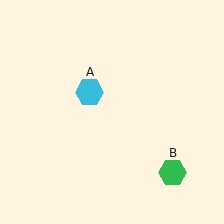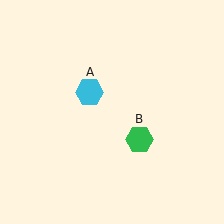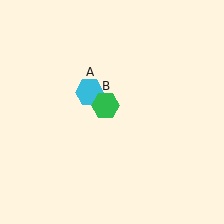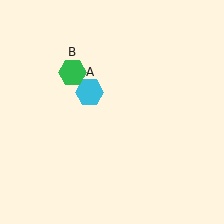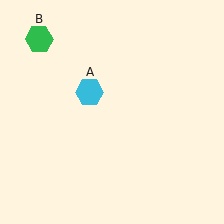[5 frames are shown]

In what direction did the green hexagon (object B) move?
The green hexagon (object B) moved up and to the left.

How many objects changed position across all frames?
1 object changed position: green hexagon (object B).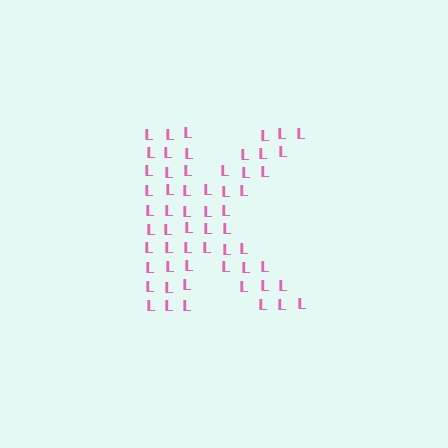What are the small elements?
The small elements are letter L's.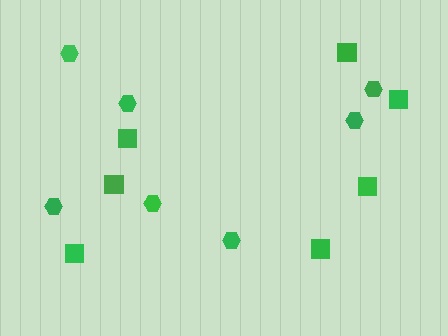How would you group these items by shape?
There are 2 groups: one group of hexagons (7) and one group of squares (7).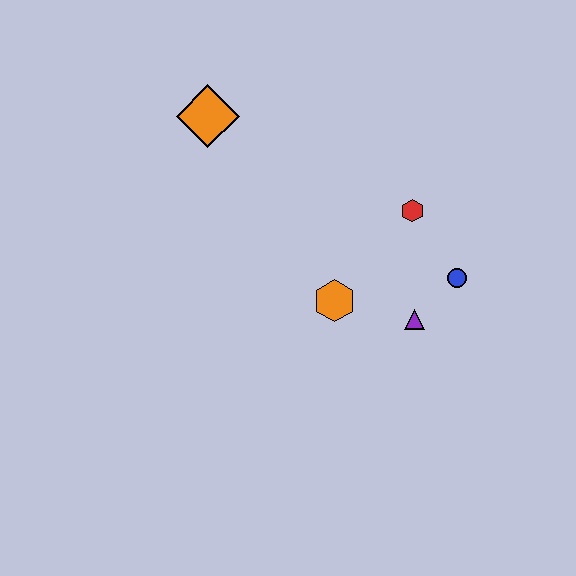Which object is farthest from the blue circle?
The orange diamond is farthest from the blue circle.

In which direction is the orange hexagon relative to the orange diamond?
The orange hexagon is below the orange diamond.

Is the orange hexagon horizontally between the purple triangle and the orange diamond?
Yes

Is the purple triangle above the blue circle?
No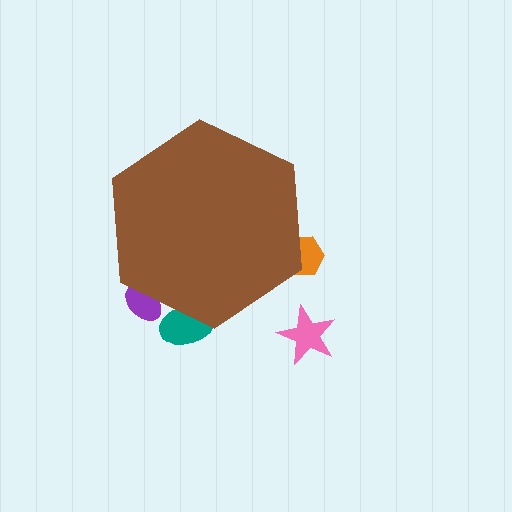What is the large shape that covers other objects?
A brown hexagon.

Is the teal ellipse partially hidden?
Yes, the teal ellipse is partially hidden behind the brown hexagon.